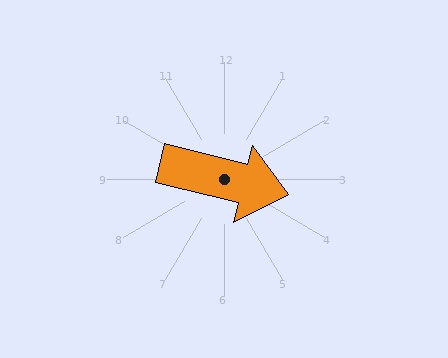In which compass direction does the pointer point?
East.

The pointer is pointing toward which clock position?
Roughly 3 o'clock.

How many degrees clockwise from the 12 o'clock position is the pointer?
Approximately 104 degrees.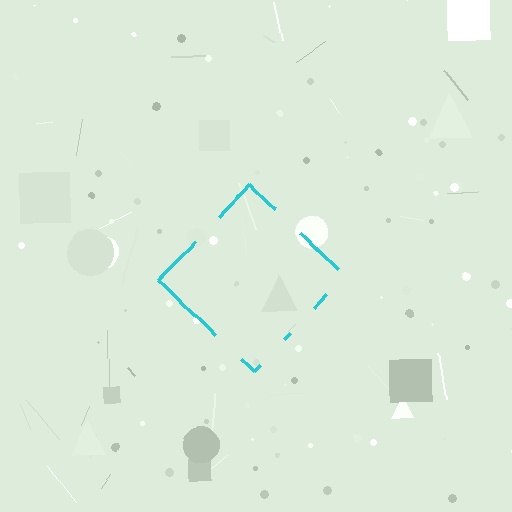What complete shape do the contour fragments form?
The contour fragments form a diamond.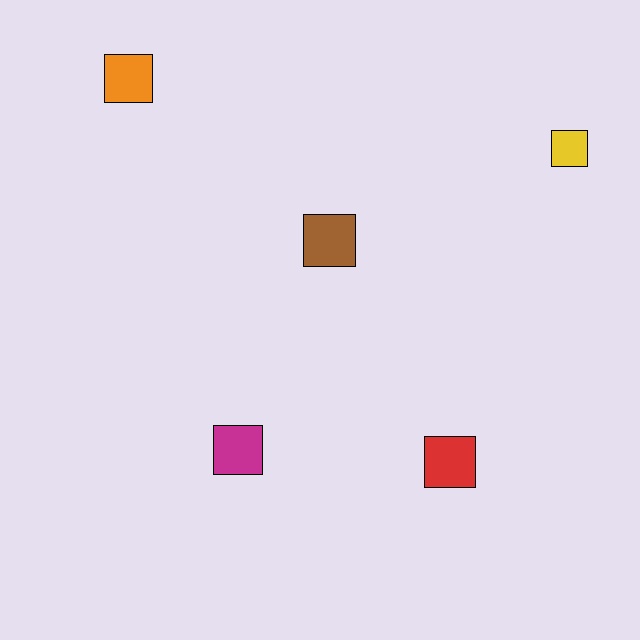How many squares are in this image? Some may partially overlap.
There are 5 squares.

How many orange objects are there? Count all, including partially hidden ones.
There is 1 orange object.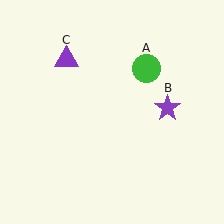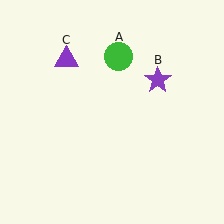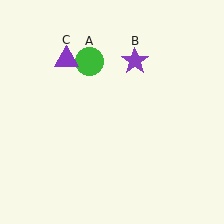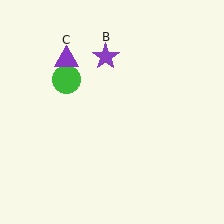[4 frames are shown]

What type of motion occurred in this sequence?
The green circle (object A), purple star (object B) rotated counterclockwise around the center of the scene.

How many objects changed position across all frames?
2 objects changed position: green circle (object A), purple star (object B).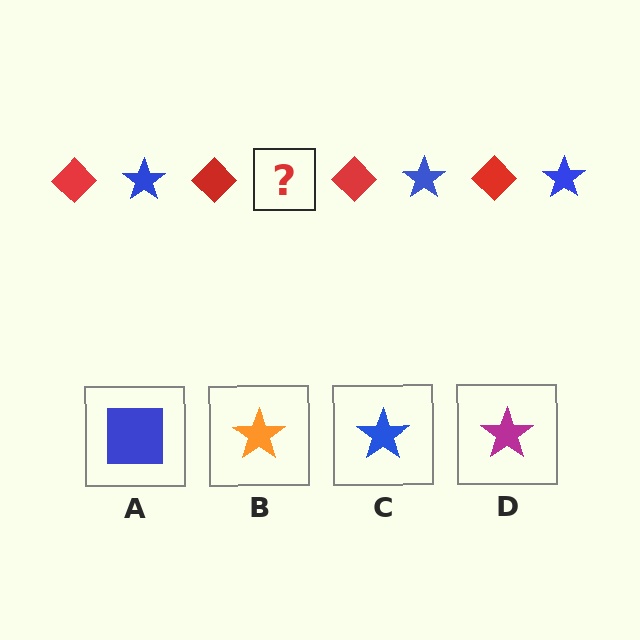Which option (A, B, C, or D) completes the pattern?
C.